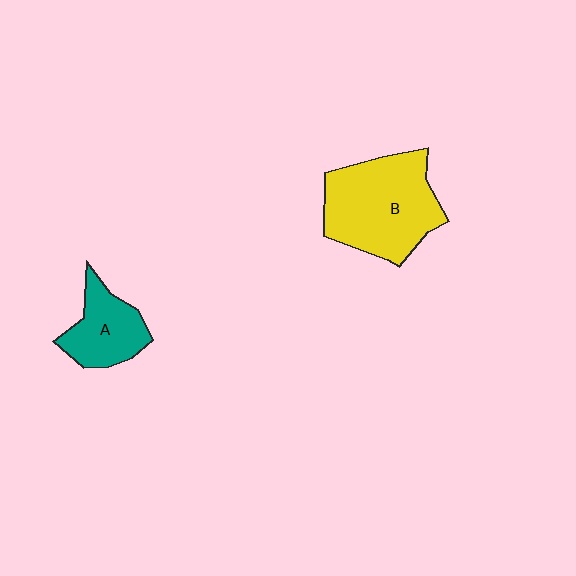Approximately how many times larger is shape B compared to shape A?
Approximately 1.9 times.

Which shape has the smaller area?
Shape A (teal).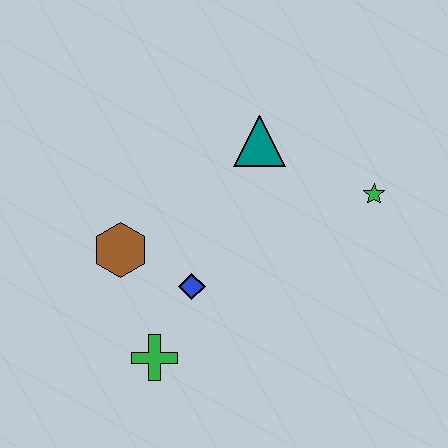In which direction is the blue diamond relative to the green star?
The blue diamond is to the left of the green star.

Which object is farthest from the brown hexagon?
The green star is farthest from the brown hexagon.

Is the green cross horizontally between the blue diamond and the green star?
No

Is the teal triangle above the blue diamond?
Yes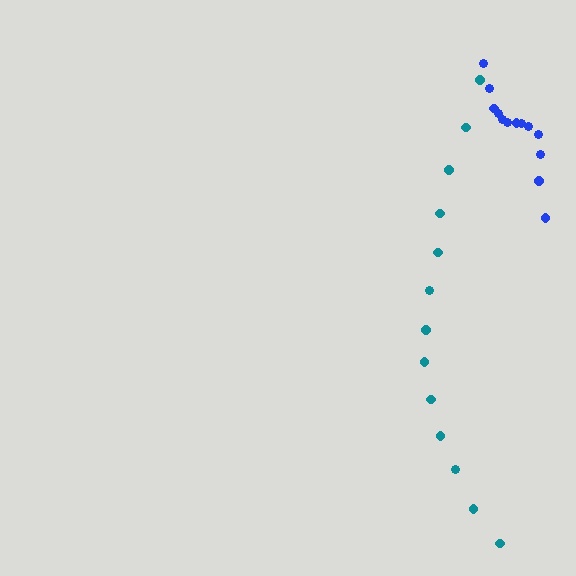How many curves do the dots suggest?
There are 2 distinct paths.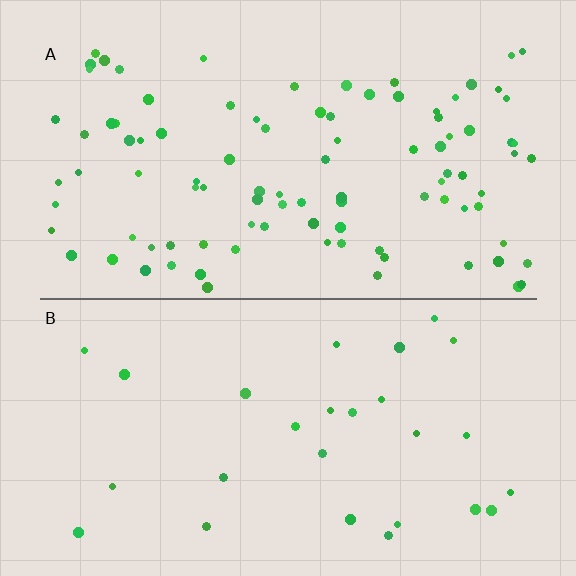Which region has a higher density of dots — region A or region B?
A (the top).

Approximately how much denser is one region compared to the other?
Approximately 3.5× — region A over region B.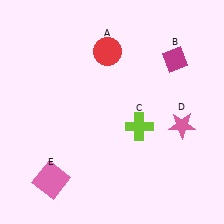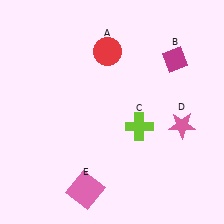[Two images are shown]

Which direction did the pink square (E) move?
The pink square (E) moved right.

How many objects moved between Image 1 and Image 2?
1 object moved between the two images.